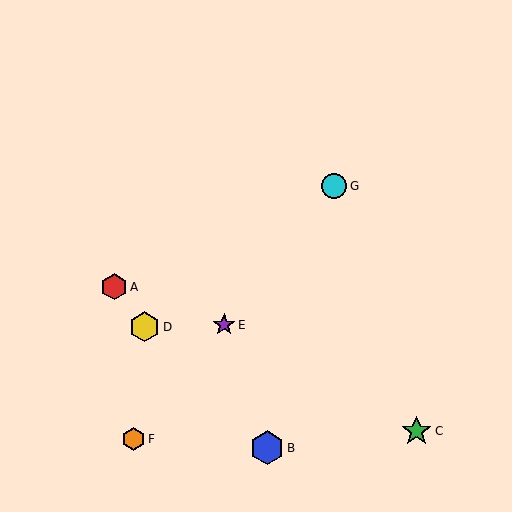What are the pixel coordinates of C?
Object C is at (416, 431).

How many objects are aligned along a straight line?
3 objects (E, F, G) are aligned along a straight line.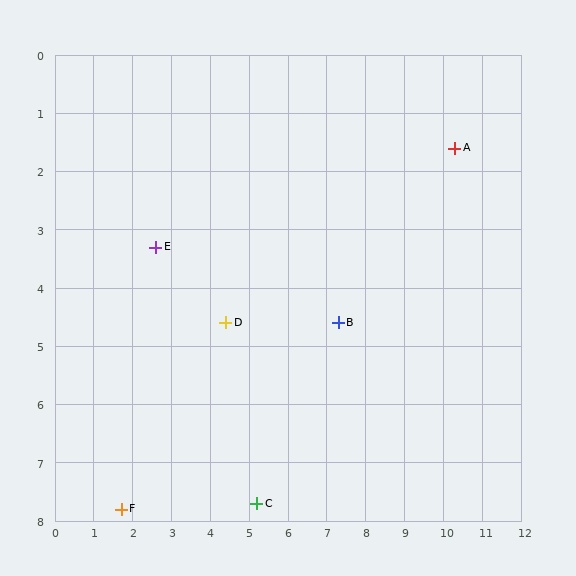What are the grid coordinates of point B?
Point B is at approximately (7.3, 4.6).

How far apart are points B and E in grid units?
Points B and E are about 4.9 grid units apart.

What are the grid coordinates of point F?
Point F is at approximately (1.7, 7.8).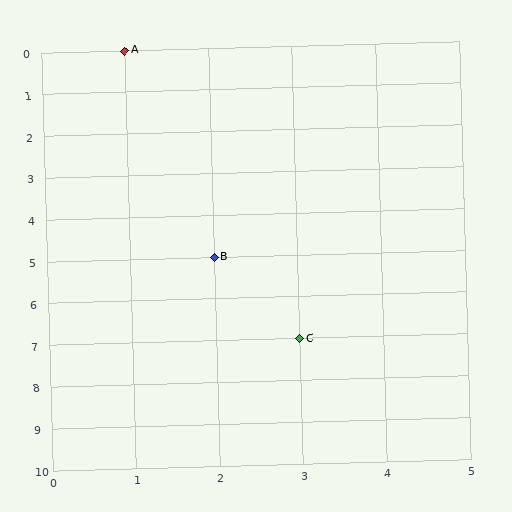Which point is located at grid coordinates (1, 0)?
Point A is at (1, 0).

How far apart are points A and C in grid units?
Points A and C are 2 columns and 7 rows apart (about 7.3 grid units diagonally).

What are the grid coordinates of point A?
Point A is at grid coordinates (1, 0).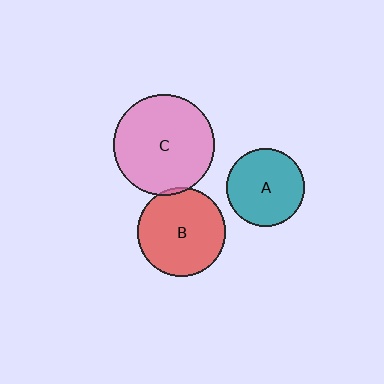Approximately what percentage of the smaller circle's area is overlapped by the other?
Approximately 5%.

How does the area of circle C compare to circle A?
Approximately 1.7 times.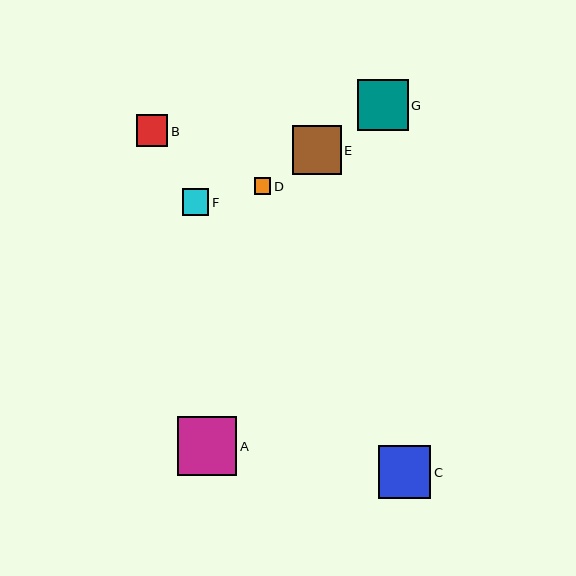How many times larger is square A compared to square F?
Square A is approximately 2.3 times the size of square F.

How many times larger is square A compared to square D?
Square A is approximately 3.6 times the size of square D.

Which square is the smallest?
Square D is the smallest with a size of approximately 17 pixels.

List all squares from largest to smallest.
From largest to smallest: A, C, G, E, B, F, D.